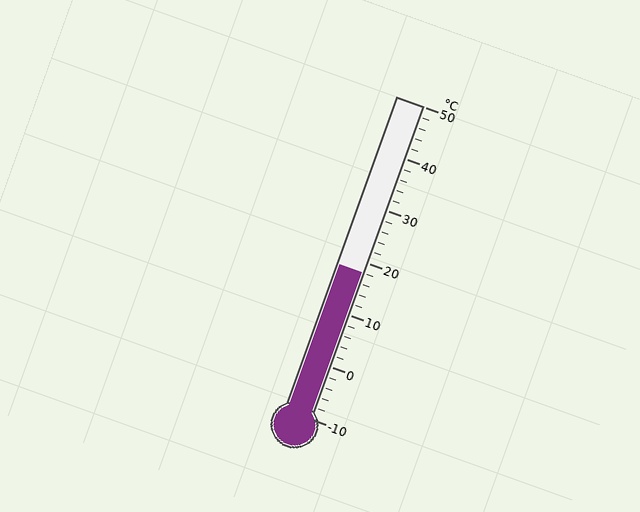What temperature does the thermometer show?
The thermometer shows approximately 18°C.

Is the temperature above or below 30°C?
The temperature is below 30°C.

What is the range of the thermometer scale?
The thermometer scale ranges from -10°C to 50°C.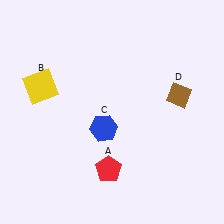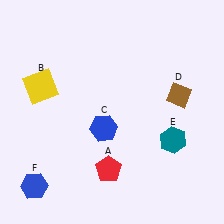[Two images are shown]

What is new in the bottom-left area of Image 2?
A blue hexagon (F) was added in the bottom-left area of Image 2.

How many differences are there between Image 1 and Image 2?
There are 2 differences between the two images.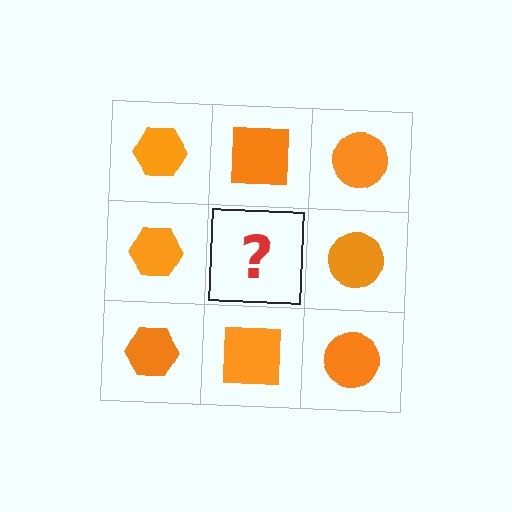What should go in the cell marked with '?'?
The missing cell should contain an orange square.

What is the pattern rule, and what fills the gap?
The rule is that each column has a consistent shape. The gap should be filled with an orange square.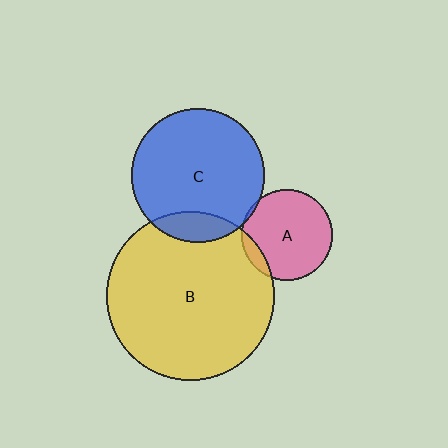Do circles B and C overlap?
Yes.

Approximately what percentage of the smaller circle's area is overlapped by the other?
Approximately 15%.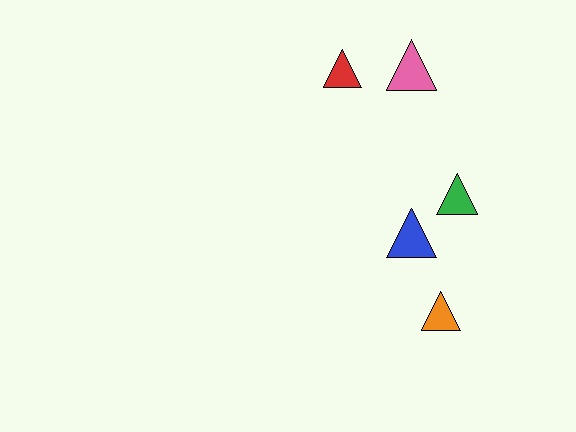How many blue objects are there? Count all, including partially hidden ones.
There is 1 blue object.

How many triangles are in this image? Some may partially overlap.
There are 5 triangles.